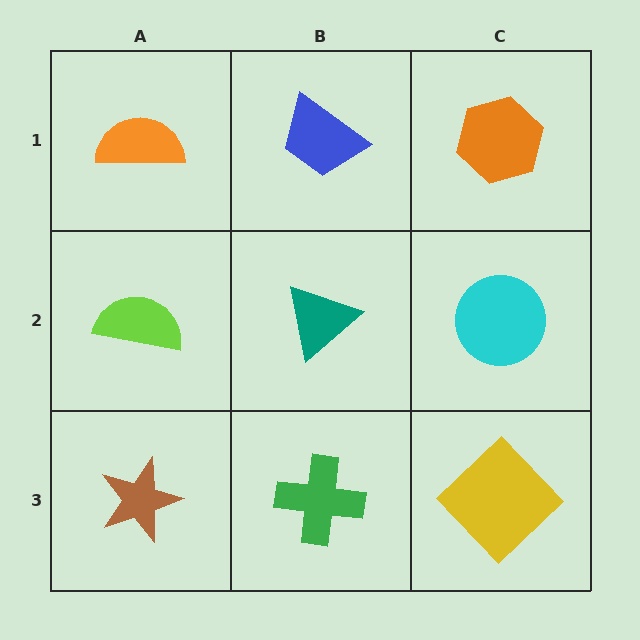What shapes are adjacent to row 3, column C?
A cyan circle (row 2, column C), a green cross (row 3, column B).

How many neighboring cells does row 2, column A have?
3.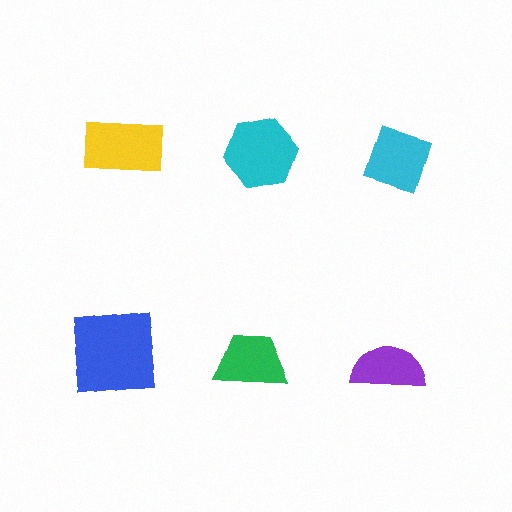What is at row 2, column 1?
A blue square.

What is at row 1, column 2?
A cyan hexagon.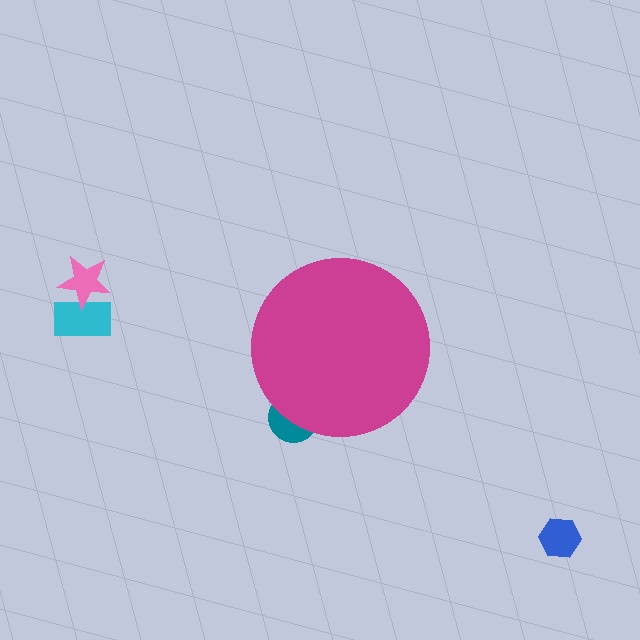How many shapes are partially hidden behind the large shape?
1 shape is partially hidden.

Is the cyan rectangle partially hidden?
No, the cyan rectangle is fully visible.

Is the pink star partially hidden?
No, the pink star is fully visible.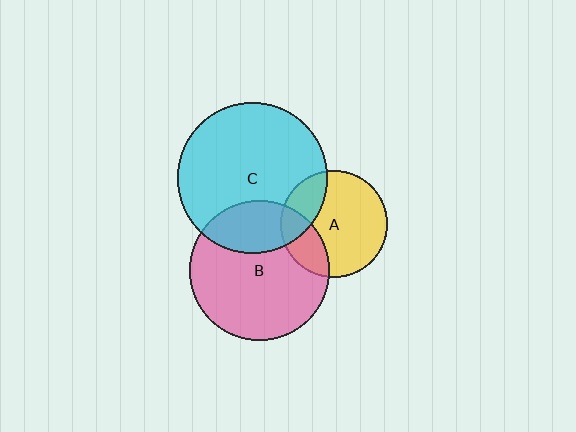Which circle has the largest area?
Circle C (cyan).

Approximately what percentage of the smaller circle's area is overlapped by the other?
Approximately 25%.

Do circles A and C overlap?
Yes.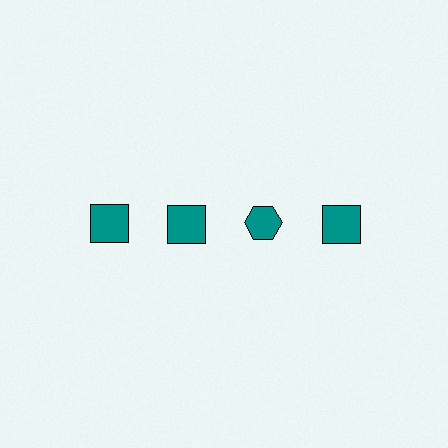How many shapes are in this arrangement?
There are 4 shapes arranged in a grid pattern.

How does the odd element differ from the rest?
It has a different shape: hexagon instead of square.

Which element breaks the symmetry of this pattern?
The teal hexagon in the top row, center column breaks the symmetry. All other shapes are teal squares.